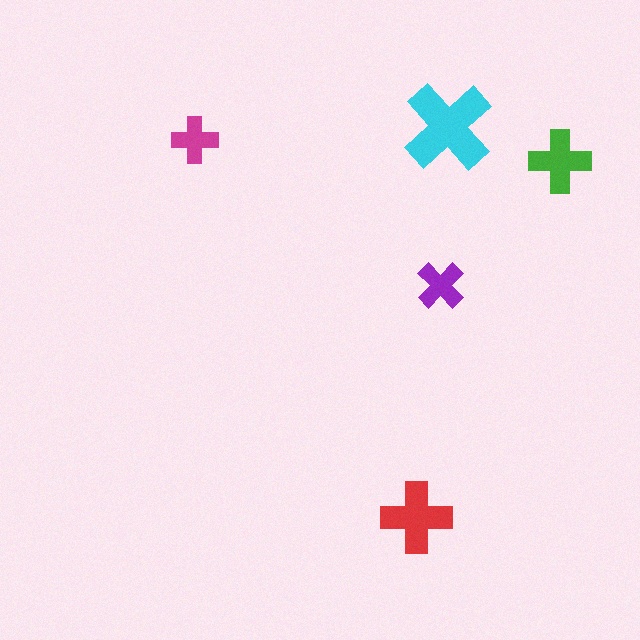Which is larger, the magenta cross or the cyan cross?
The cyan one.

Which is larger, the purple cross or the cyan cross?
The cyan one.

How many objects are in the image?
There are 5 objects in the image.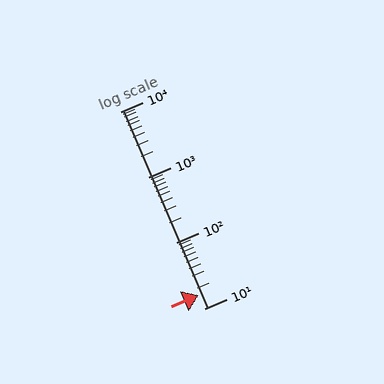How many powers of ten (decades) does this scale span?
The scale spans 3 decades, from 10 to 10000.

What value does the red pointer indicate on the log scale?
The pointer indicates approximately 16.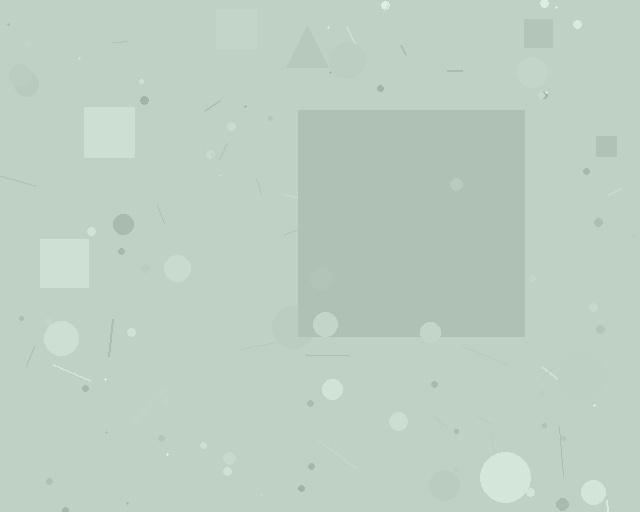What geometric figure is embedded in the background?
A square is embedded in the background.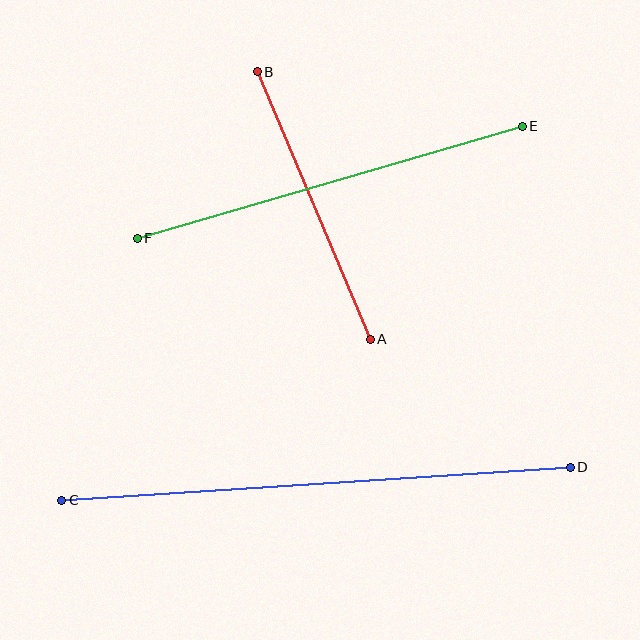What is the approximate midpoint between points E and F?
The midpoint is at approximately (330, 182) pixels.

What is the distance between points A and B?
The distance is approximately 290 pixels.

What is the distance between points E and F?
The distance is approximately 401 pixels.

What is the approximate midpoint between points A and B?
The midpoint is at approximately (314, 205) pixels.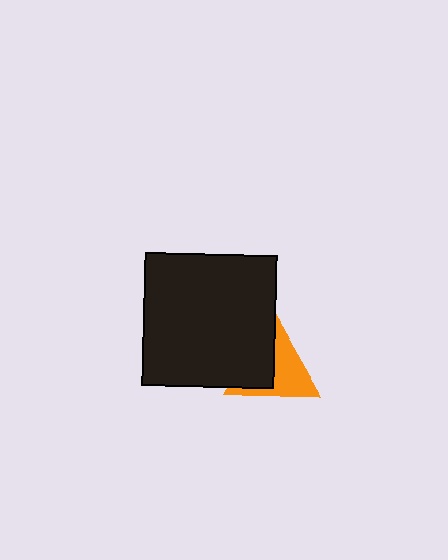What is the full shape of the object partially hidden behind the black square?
The partially hidden object is an orange triangle.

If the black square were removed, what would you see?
You would see the complete orange triangle.